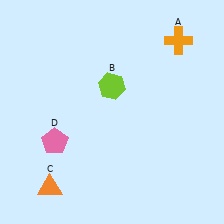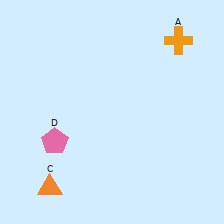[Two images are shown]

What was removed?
The lime hexagon (B) was removed in Image 2.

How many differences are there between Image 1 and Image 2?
There is 1 difference between the two images.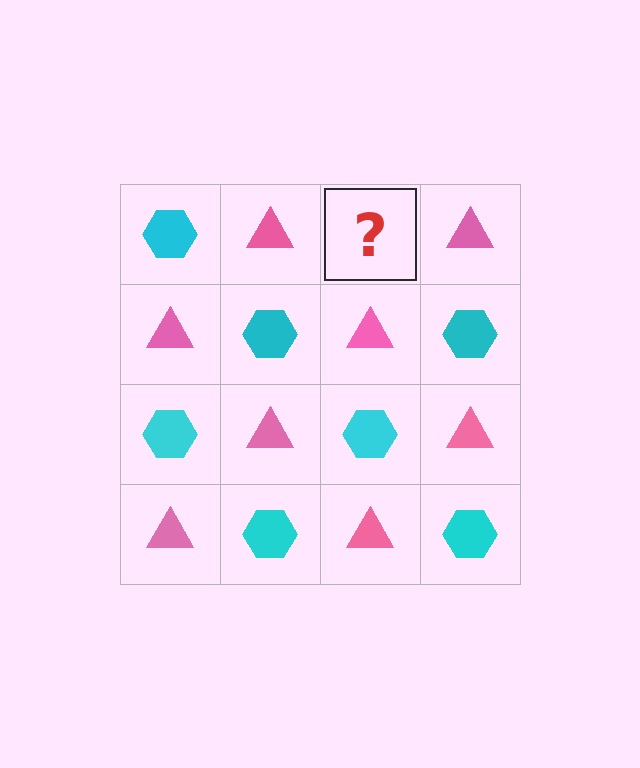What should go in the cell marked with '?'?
The missing cell should contain a cyan hexagon.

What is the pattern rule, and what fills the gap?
The rule is that it alternates cyan hexagon and pink triangle in a checkerboard pattern. The gap should be filled with a cyan hexagon.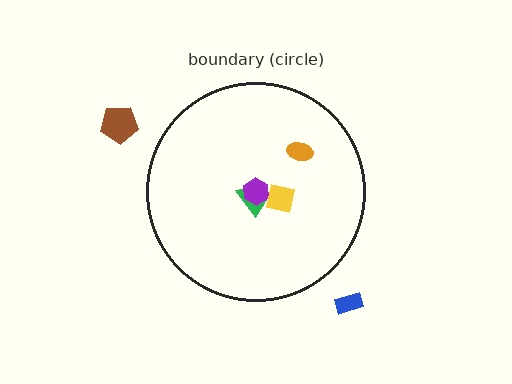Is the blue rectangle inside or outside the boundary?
Outside.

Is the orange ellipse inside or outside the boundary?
Inside.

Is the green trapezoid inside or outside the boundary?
Inside.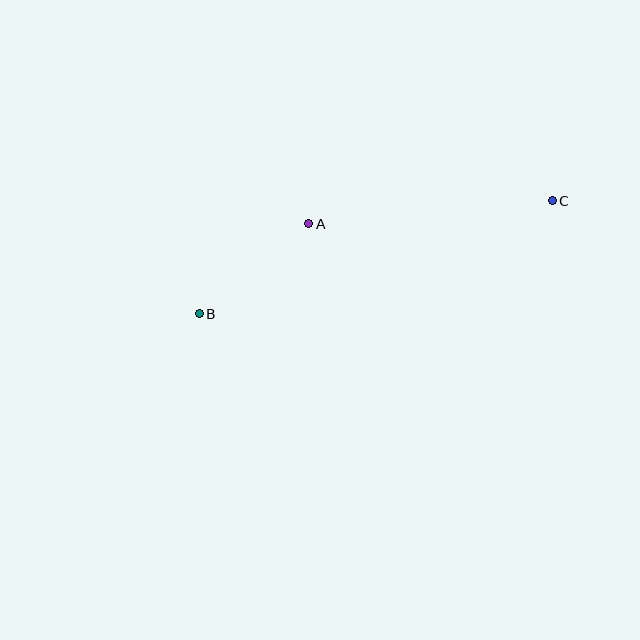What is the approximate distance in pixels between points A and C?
The distance between A and C is approximately 245 pixels.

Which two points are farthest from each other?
Points B and C are farthest from each other.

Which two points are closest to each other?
Points A and B are closest to each other.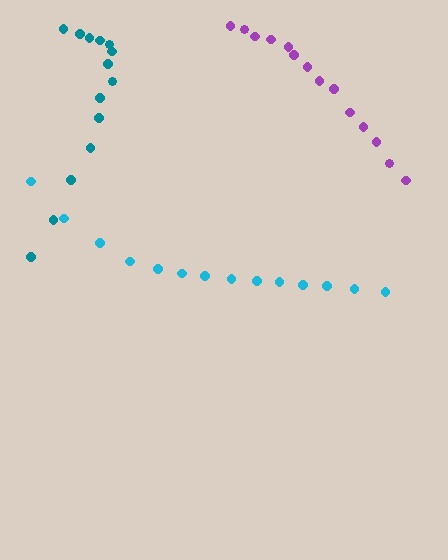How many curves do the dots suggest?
There are 3 distinct paths.